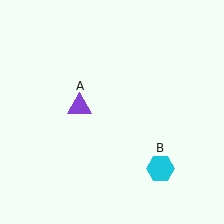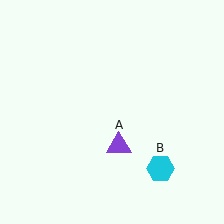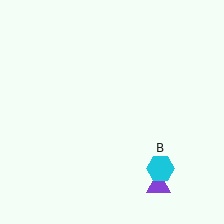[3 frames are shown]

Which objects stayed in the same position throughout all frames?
Cyan hexagon (object B) remained stationary.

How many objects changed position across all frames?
1 object changed position: purple triangle (object A).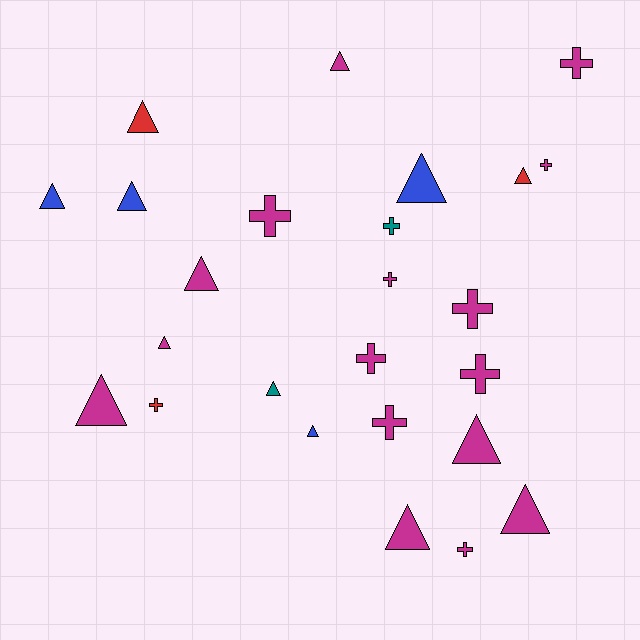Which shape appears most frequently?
Triangle, with 14 objects.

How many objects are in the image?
There are 25 objects.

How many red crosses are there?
There is 1 red cross.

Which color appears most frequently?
Magenta, with 16 objects.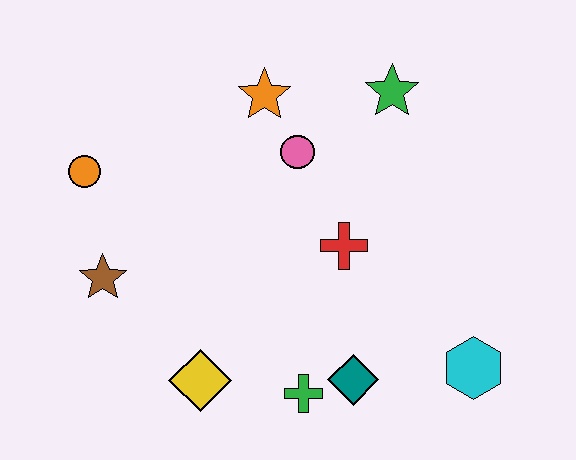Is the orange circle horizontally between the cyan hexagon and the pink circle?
No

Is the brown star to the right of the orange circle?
Yes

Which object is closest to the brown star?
The orange circle is closest to the brown star.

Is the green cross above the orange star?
No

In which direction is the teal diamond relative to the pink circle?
The teal diamond is below the pink circle.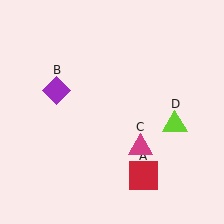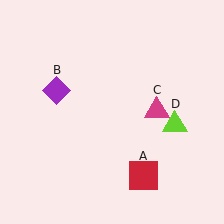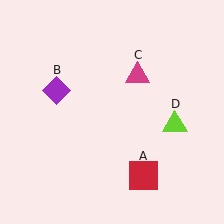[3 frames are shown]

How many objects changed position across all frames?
1 object changed position: magenta triangle (object C).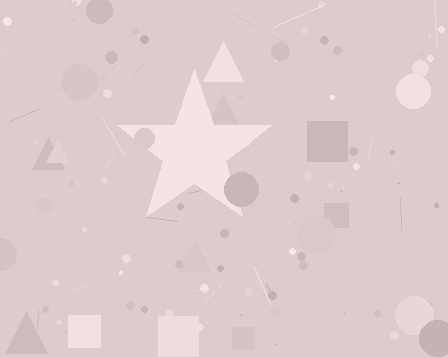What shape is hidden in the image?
A star is hidden in the image.